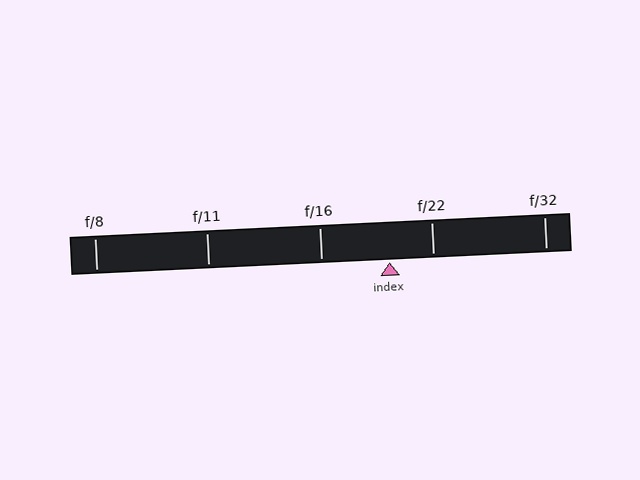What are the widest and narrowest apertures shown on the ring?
The widest aperture shown is f/8 and the narrowest is f/32.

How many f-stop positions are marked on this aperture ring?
There are 5 f-stop positions marked.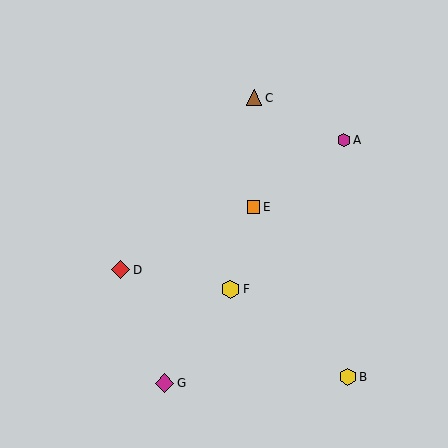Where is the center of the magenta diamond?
The center of the magenta diamond is at (164, 383).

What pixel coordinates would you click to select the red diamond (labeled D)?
Click at (120, 270) to select the red diamond D.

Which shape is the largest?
The magenta diamond (labeled G) is the largest.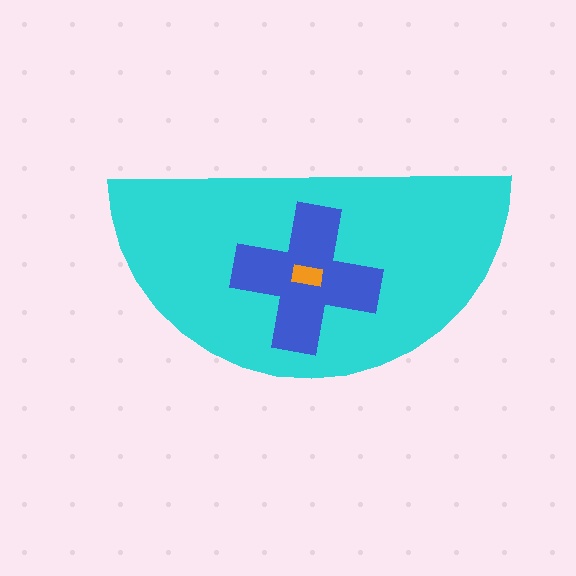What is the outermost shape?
The cyan semicircle.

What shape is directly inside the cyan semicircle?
The blue cross.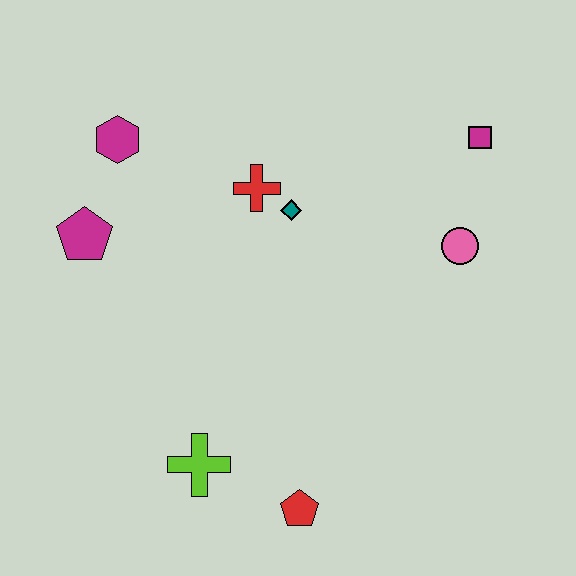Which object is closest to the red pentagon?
The lime cross is closest to the red pentagon.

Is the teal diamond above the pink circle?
Yes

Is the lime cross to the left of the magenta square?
Yes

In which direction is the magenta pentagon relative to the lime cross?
The magenta pentagon is above the lime cross.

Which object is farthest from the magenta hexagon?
The red pentagon is farthest from the magenta hexagon.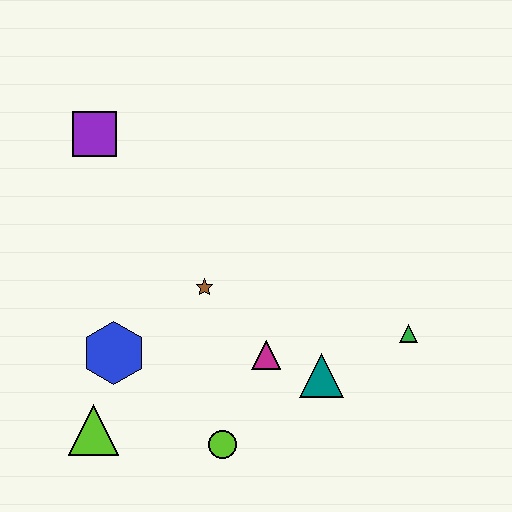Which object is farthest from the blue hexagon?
The green triangle is farthest from the blue hexagon.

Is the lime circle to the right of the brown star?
Yes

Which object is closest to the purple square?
The brown star is closest to the purple square.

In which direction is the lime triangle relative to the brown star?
The lime triangle is below the brown star.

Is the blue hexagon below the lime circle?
No